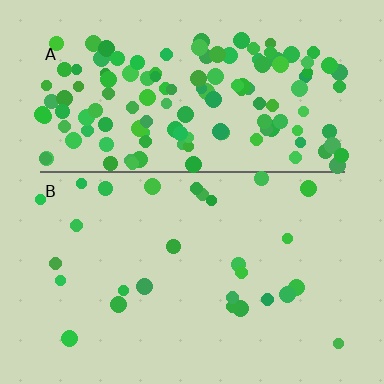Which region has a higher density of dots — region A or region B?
A (the top).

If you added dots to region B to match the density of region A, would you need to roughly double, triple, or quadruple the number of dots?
Approximately quadruple.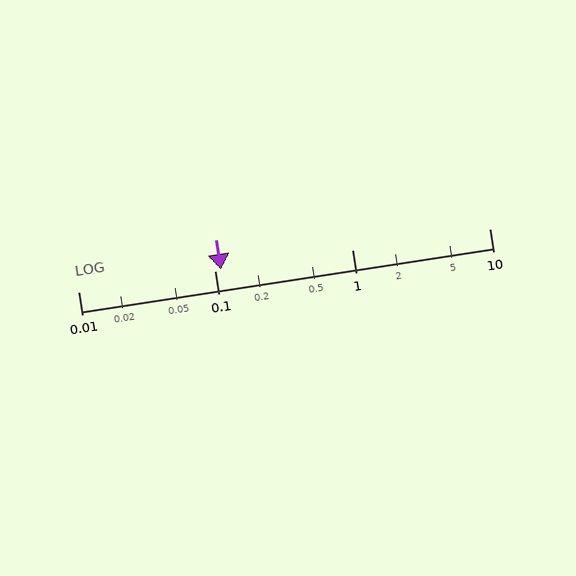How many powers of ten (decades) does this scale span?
The scale spans 3 decades, from 0.01 to 10.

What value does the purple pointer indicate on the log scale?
The pointer indicates approximately 0.11.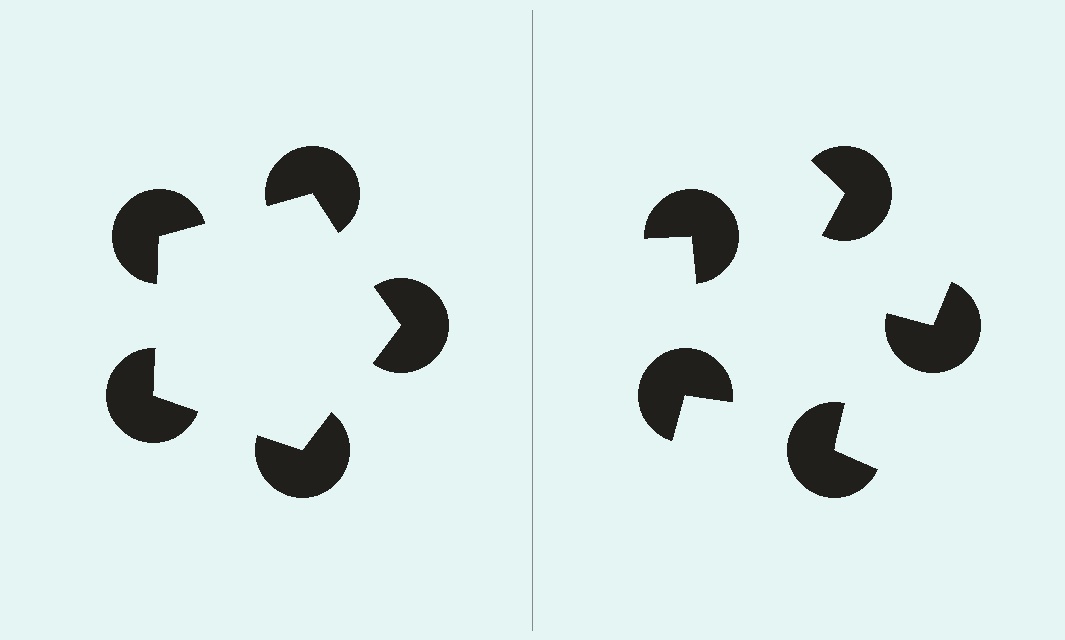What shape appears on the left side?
An illusory pentagon.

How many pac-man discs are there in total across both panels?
10 — 5 on each side.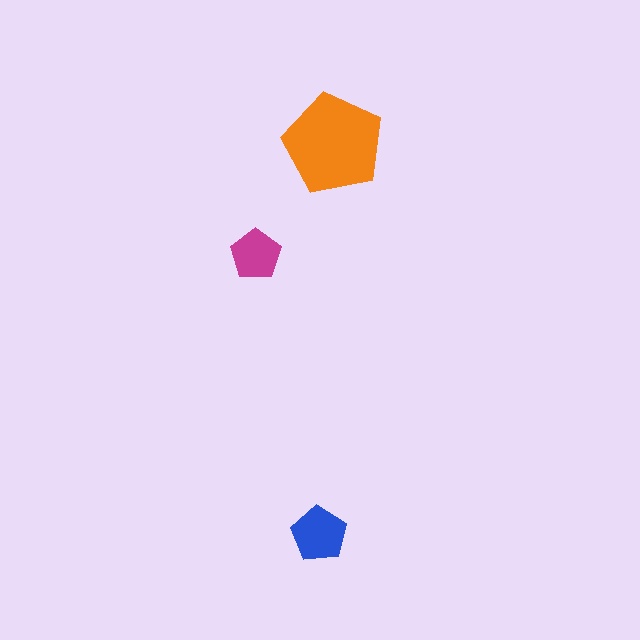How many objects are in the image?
There are 3 objects in the image.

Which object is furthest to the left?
The magenta pentagon is leftmost.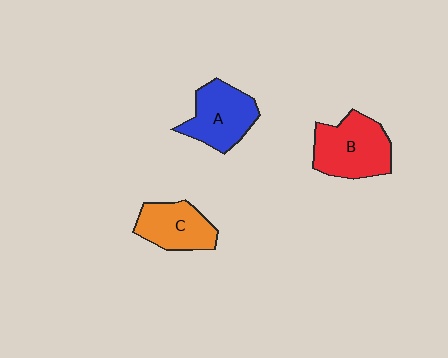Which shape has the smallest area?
Shape C (orange).